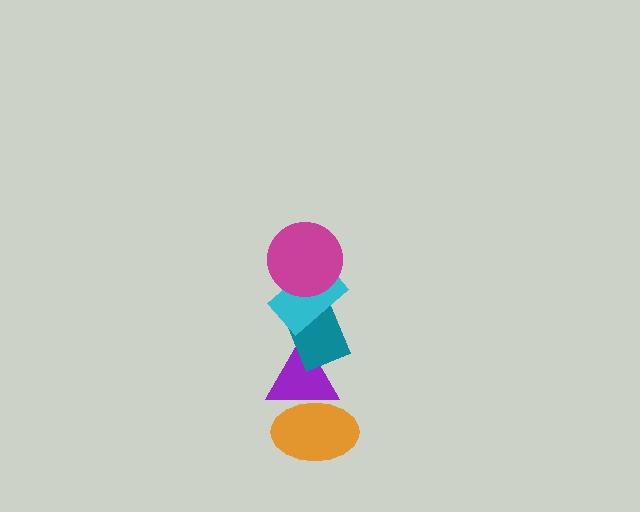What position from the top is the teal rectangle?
The teal rectangle is 3rd from the top.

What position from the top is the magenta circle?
The magenta circle is 1st from the top.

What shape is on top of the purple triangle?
The teal rectangle is on top of the purple triangle.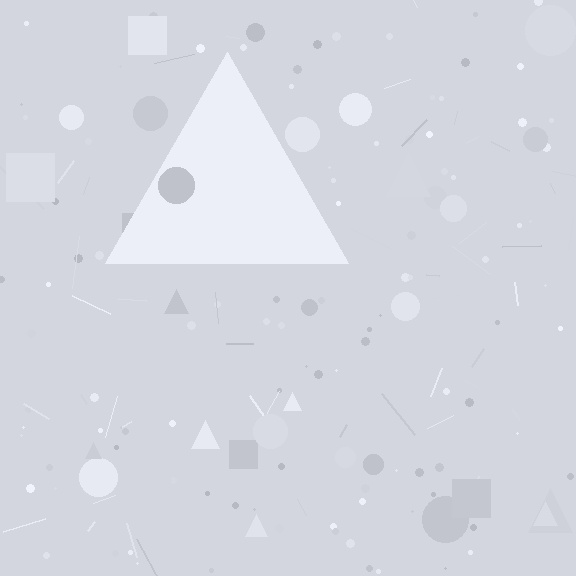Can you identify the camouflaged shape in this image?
The camouflaged shape is a triangle.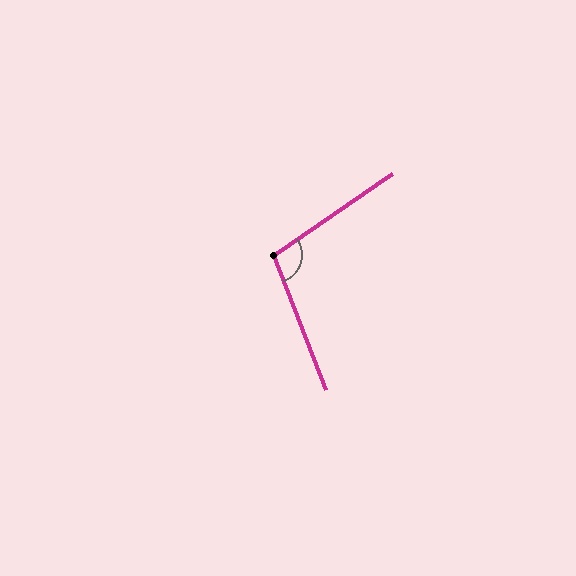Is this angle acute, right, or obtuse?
It is obtuse.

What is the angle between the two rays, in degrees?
Approximately 103 degrees.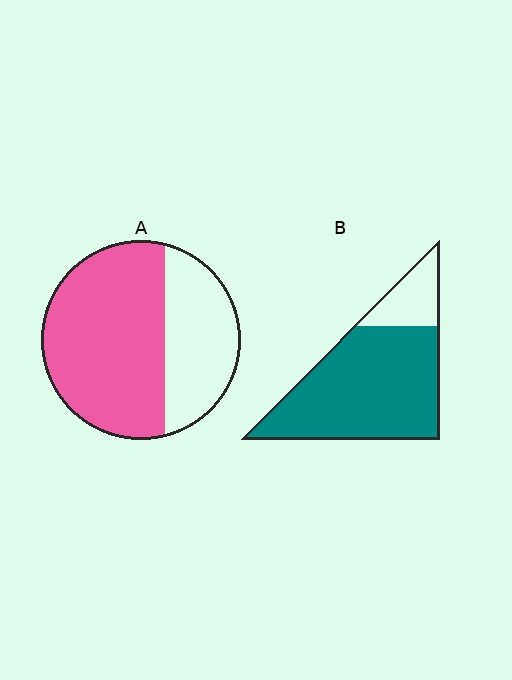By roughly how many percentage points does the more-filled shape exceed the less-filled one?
By roughly 15 percentage points (B over A).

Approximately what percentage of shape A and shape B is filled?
A is approximately 65% and B is approximately 80%.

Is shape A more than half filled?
Yes.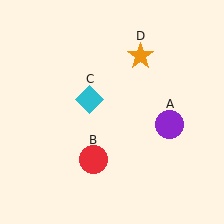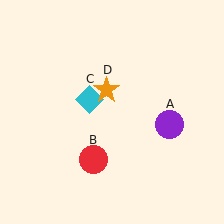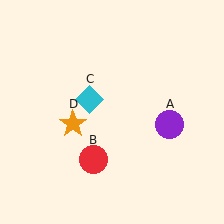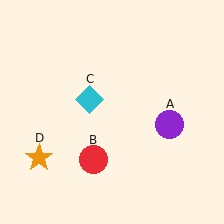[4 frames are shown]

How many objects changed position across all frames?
1 object changed position: orange star (object D).